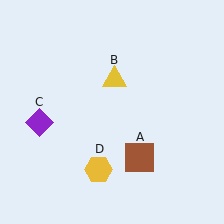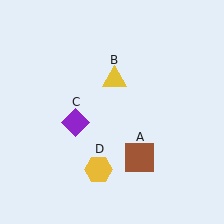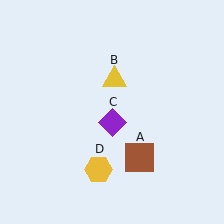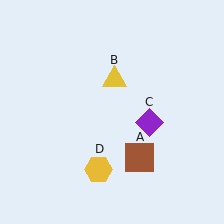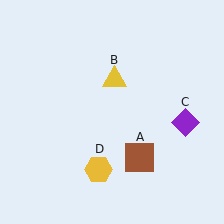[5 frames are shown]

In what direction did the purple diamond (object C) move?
The purple diamond (object C) moved right.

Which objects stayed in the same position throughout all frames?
Brown square (object A) and yellow triangle (object B) and yellow hexagon (object D) remained stationary.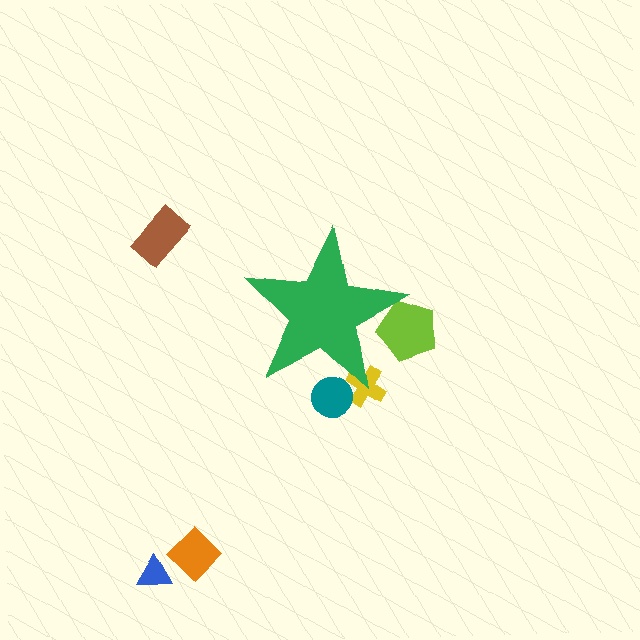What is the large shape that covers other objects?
A green star.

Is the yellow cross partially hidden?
Yes, the yellow cross is partially hidden behind the green star.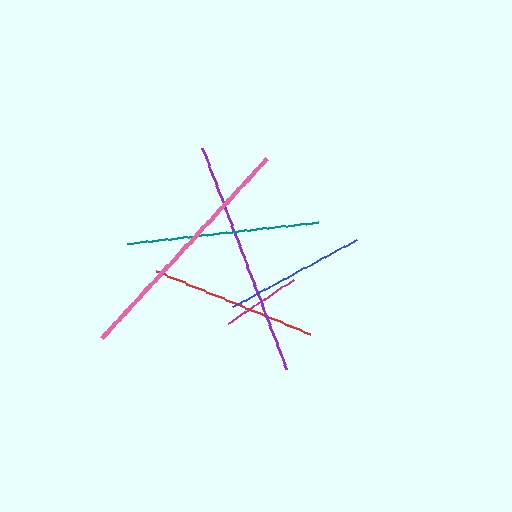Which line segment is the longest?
The pink line is the longest at approximately 244 pixels.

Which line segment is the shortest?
The magenta line is the shortest at approximately 79 pixels.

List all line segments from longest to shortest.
From longest to shortest: pink, purple, teal, red, blue, magenta.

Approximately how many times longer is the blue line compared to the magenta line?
The blue line is approximately 1.8 times the length of the magenta line.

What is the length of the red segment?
The red segment is approximately 166 pixels long.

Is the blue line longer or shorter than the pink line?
The pink line is longer than the blue line.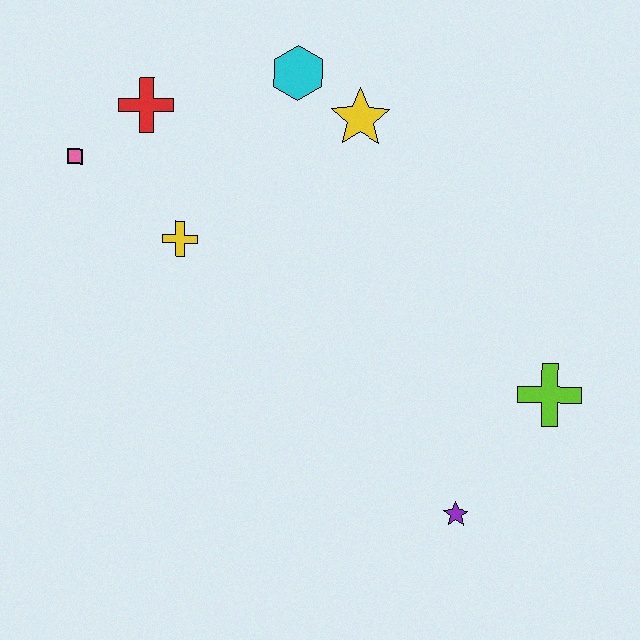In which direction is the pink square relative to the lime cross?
The pink square is to the left of the lime cross.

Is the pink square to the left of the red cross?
Yes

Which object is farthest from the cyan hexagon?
The purple star is farthest from the cyan hexagon.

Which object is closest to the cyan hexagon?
The yellow star is closest to the cyan hexagon.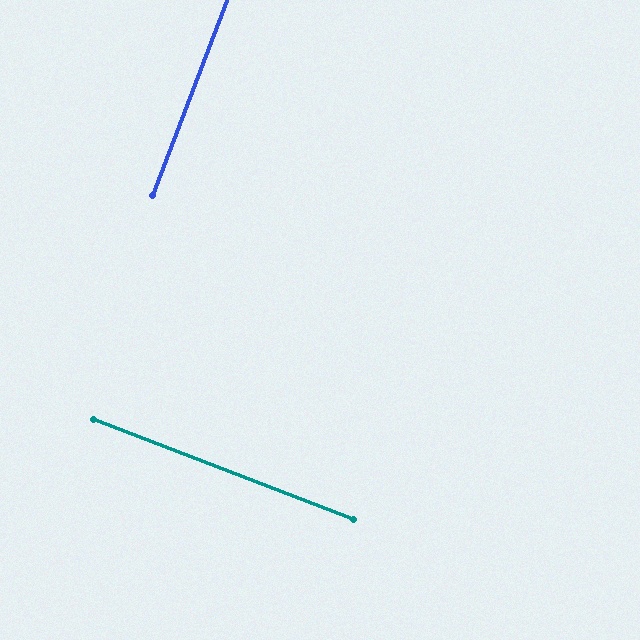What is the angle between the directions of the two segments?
Approximately 90 degrees.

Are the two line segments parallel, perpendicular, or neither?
Perpendicular — they meet at approximately 90°.